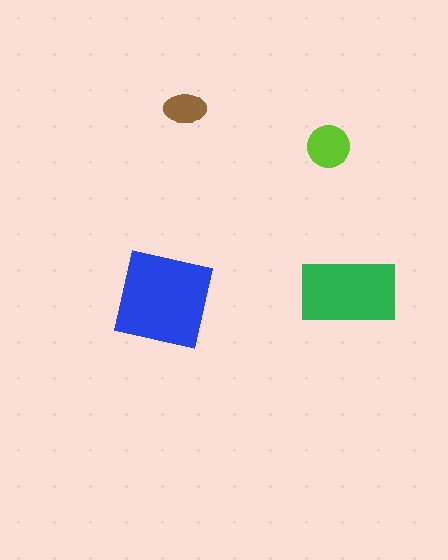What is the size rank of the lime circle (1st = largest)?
3rd.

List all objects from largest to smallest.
The blue square, the green rectangle, the lime circle, the brown ellipse.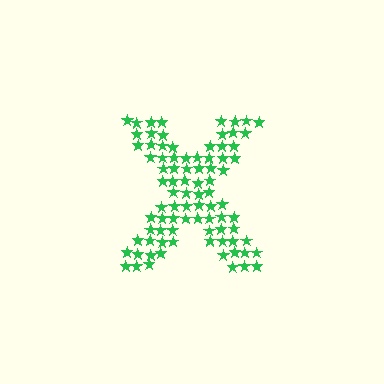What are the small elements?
The small elements are stars.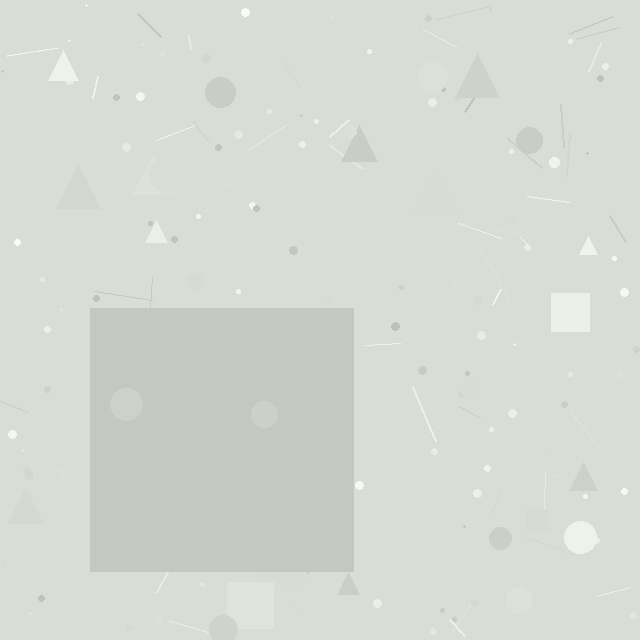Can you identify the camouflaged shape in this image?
The camouflaged shape is a square.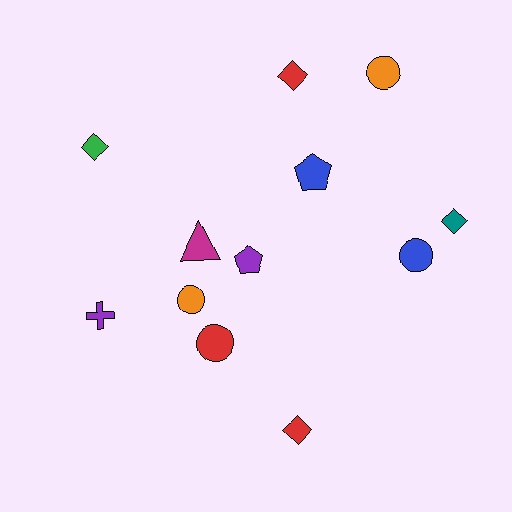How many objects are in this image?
There are 12 objects.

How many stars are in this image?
There are no stars.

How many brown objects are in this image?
There are no brown objects.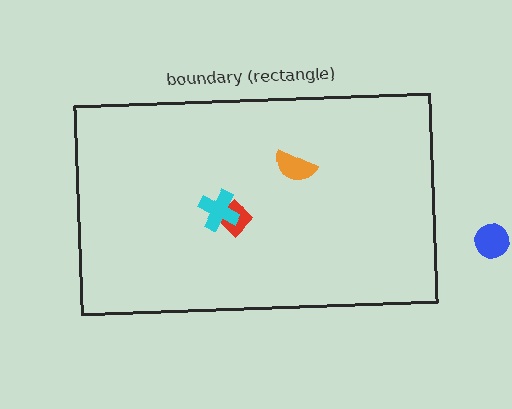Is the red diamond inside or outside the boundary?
Inside.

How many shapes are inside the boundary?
3 inside, 1 outside.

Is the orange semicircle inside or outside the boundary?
Inside.